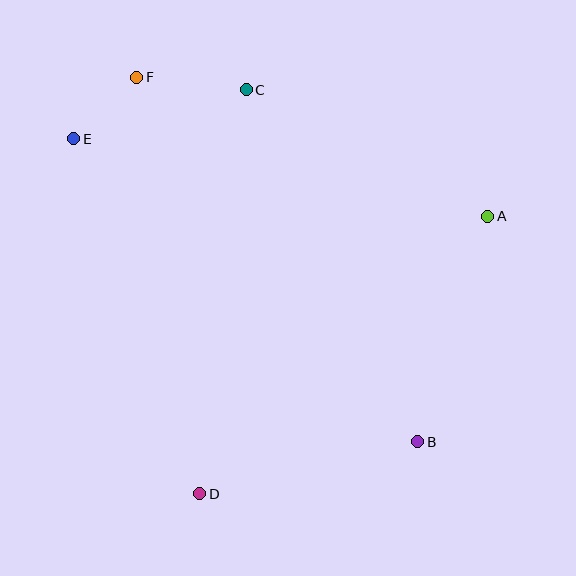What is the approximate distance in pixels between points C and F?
The distance between C and F is approximately 110 pixels.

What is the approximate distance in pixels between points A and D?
The distance between A and D is approximately 400 pixels.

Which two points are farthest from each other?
Points B and F are farthest from each other.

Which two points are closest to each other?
Points E and F are closest to each other.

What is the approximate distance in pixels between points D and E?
The distance between D and E is approximately 377 pixels.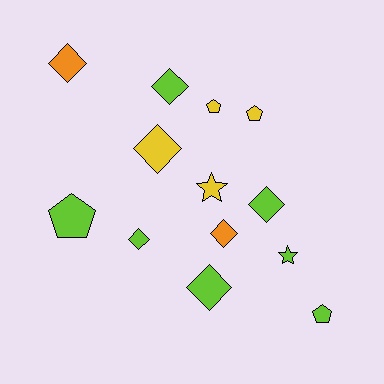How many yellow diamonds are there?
There is 1 yellow diamond.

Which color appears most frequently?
Lime, with 7 objects.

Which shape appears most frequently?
Diamond, with 7 objects.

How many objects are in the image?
There are 13 objects.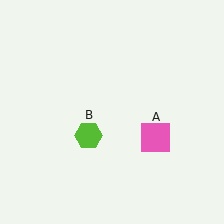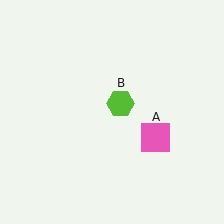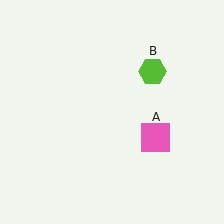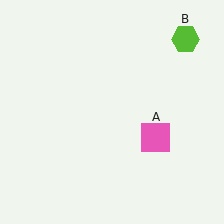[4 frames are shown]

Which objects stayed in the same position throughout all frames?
Pink square (object A) remained stationary.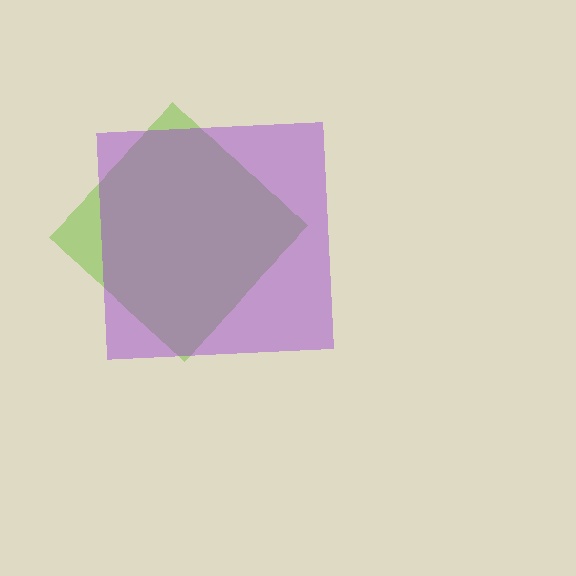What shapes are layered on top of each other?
The layered shapes are: a lime diamond, a purple square.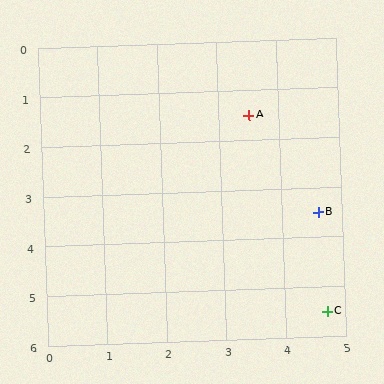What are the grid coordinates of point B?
Point B is at approximately (4.6, 3.5).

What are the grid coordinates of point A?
Point A is at approximately (3.5, 1.5).